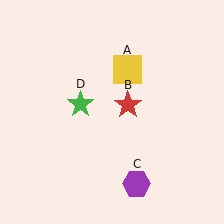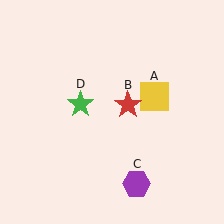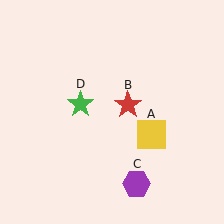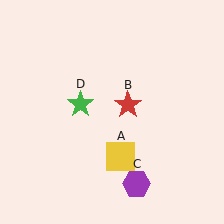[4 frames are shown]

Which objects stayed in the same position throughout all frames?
Red star (object B) and purple hexagon (object C) and green star (object D) remained stationary.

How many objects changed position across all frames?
1 object changed position: yellow square (object A).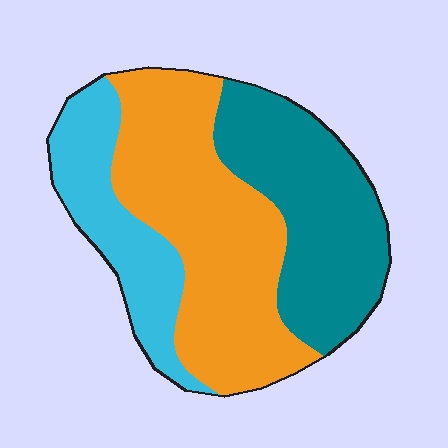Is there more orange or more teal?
Orange.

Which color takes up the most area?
Orange, at roughly 45%.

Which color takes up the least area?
Cyan, at roughly 20%.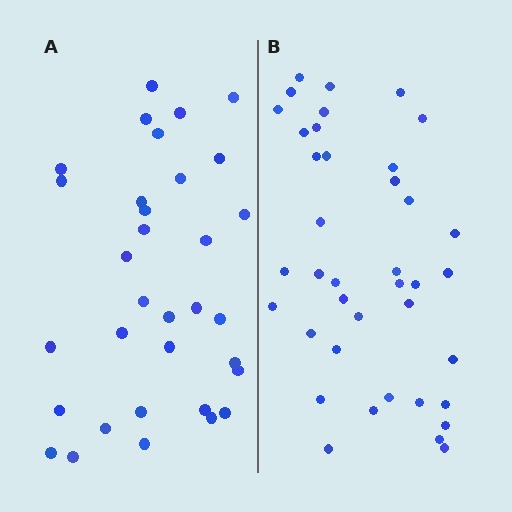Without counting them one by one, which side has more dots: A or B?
Region B (the right region) has more dots.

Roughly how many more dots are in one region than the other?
Region B has about 6 more dots than region A.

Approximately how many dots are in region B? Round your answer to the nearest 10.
About 40 dots. (The exact count is 39, which rounds to 40.)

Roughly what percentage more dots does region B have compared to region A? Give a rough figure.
About 20% more.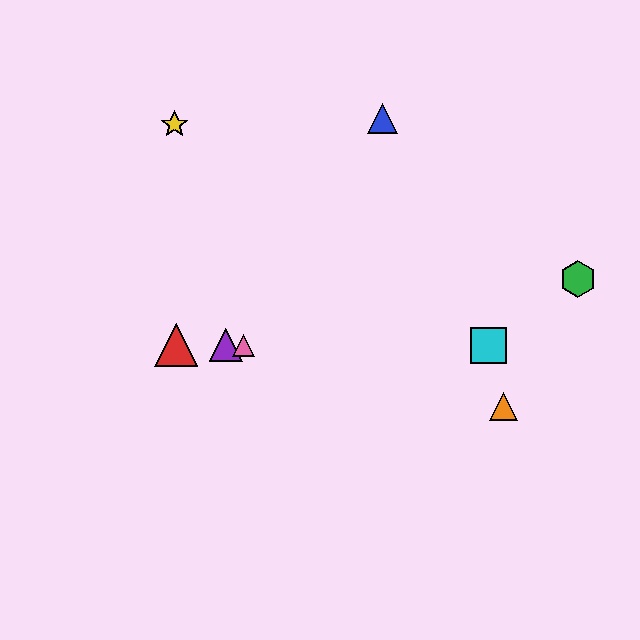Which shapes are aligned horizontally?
The red triangle, the purple triangle, the cyan square, the pink triangle are aligned horizontally.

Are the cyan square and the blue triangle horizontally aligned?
No, the cyan square is at y≈345 and the blue triangle is at y≈118.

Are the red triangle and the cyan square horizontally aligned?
Yes, both are at y≈345.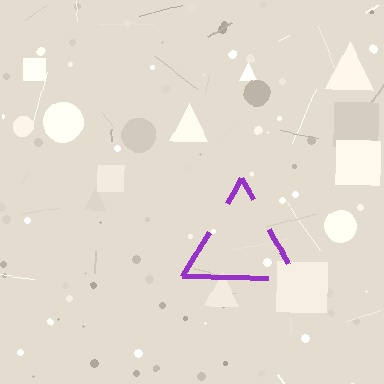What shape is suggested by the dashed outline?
The dashed outline suggests a triangle.